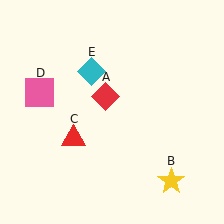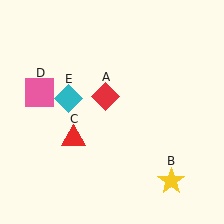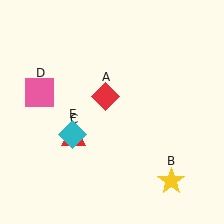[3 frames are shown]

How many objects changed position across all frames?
1 object changed position: cyan diamond (object E).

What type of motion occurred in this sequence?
The cyan diamond (object E) rotated counterclockwise around the center of the scene.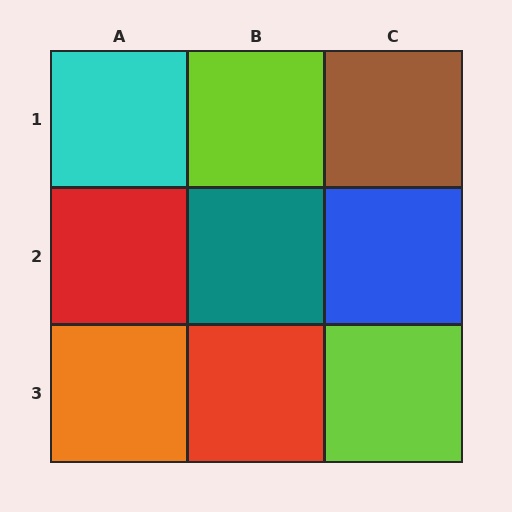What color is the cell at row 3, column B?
Red.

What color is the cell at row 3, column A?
Orange.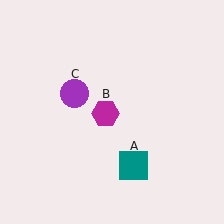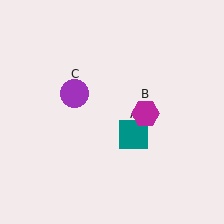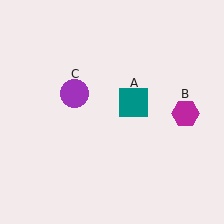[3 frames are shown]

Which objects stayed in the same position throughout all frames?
Purple circle (object C) remained stationary.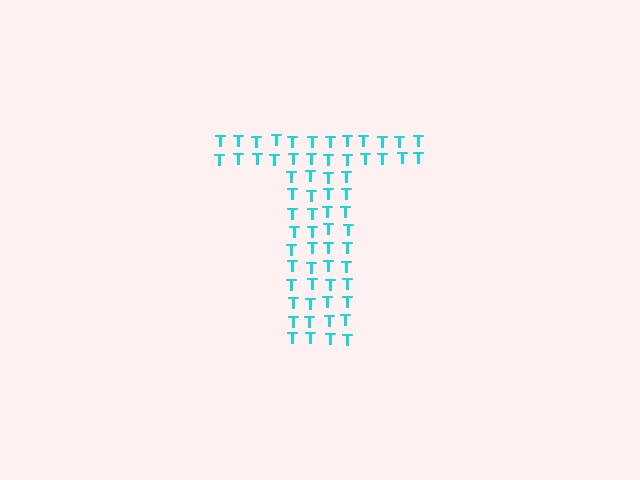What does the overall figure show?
The overall figure shows the letter T.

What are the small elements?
The small elements are letter T's.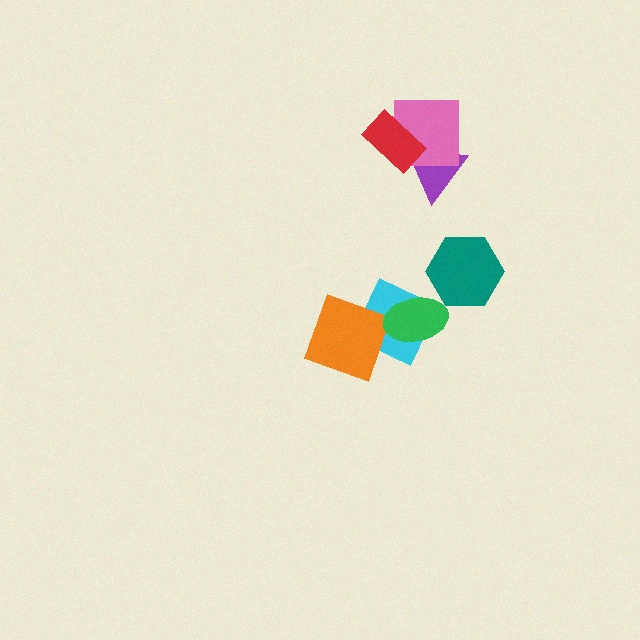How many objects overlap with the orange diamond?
2 objects overlap with the orange diamond.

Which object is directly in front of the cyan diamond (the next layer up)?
The orange diamond is directly in front of the cyan diamond.